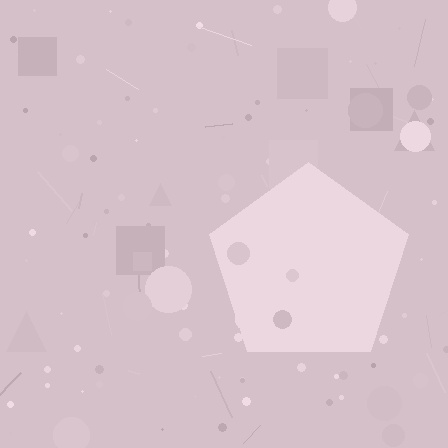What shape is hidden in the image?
A pentagon is hidden in the image.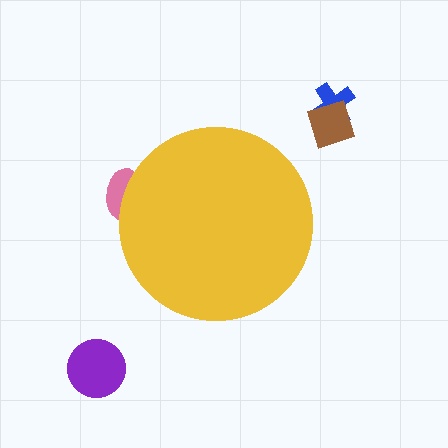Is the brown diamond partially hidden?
No, the brown diamond is fully visible.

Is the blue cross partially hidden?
No, the blue cross is fully visible.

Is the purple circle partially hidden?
No, the purple circle is fully visible.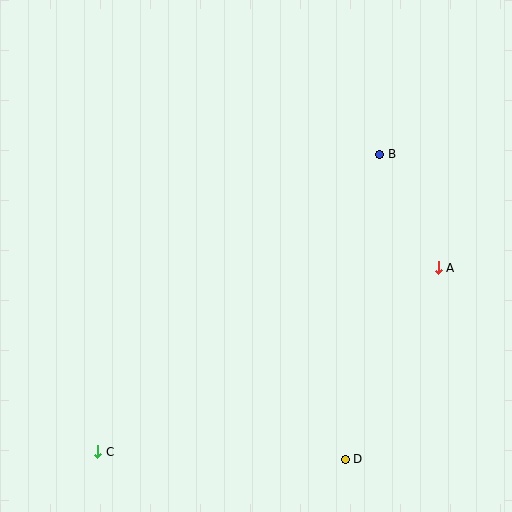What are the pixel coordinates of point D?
Point D is at (345, 459).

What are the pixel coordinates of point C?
Point C is at (98, 452).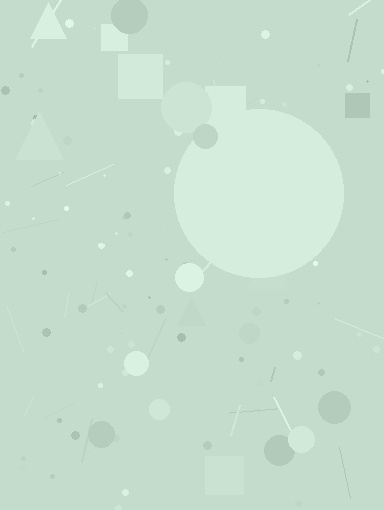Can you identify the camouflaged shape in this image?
The camouflaged shape is a circle.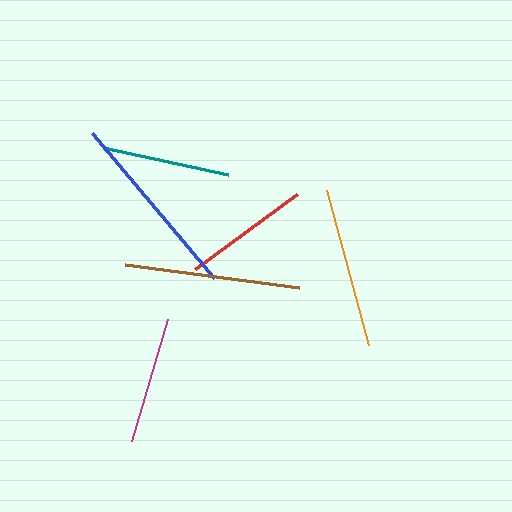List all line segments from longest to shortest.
From longest to shortest: blue, brown, orange, teal, red, magenta.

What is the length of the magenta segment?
The magenta segment is approximately 127 pixels long.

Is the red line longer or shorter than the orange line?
The orange line is longer than the red line.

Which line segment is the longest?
The blue line is the longest at approximately 189 pixels.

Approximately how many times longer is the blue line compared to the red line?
The blue line is approximately 1.5 times the length of the red line.